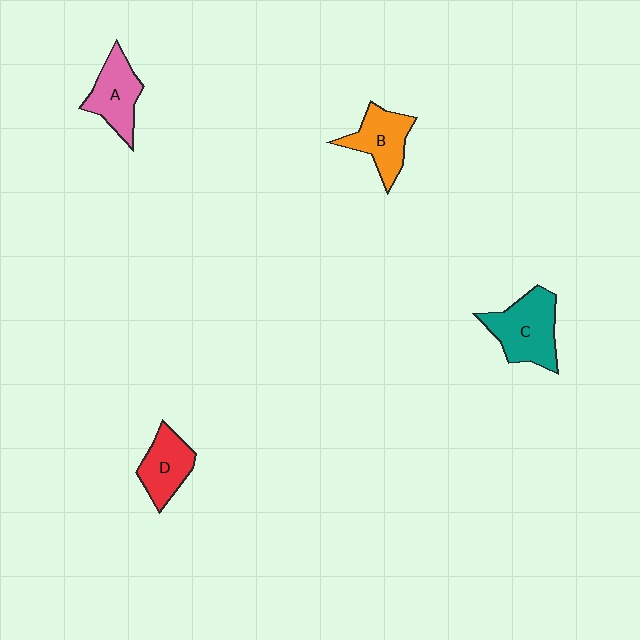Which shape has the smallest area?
Shape D (red).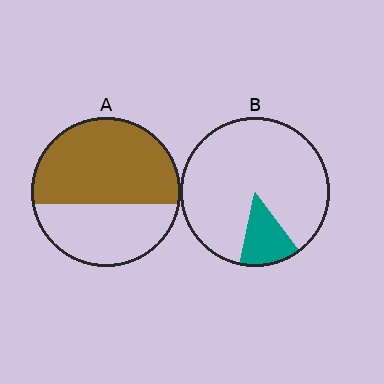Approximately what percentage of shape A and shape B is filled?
A is approximately 60% and B is approximately 15%.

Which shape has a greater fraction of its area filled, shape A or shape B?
Shape A.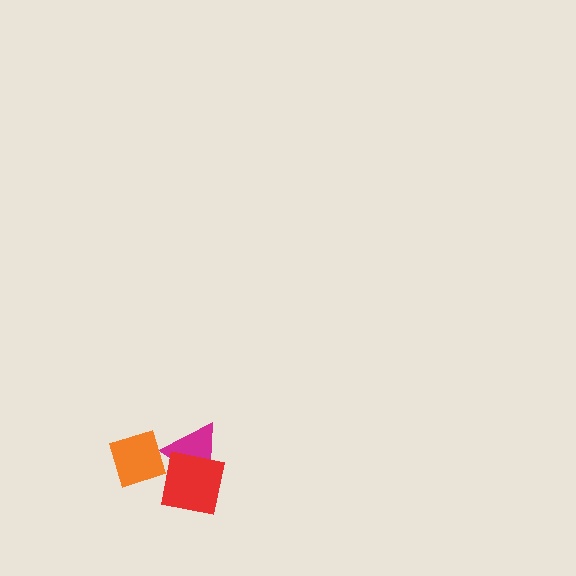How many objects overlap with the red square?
2 objects overlap with the red square.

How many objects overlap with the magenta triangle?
2 objects overlap with the magenta triangle.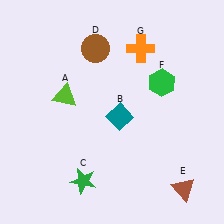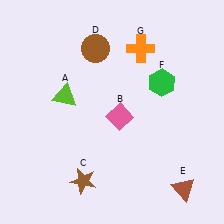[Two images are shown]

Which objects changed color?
B changed from teal to pink. C changed from green to brown.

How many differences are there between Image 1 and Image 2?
There are 2 differences between the two images.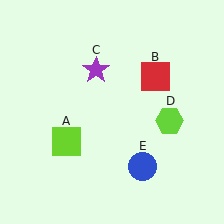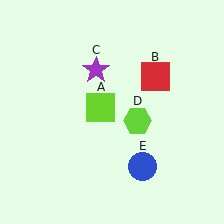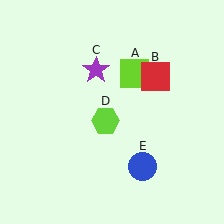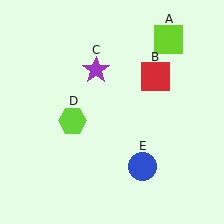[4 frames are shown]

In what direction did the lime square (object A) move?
The lime square (object A) moved up and to the right.